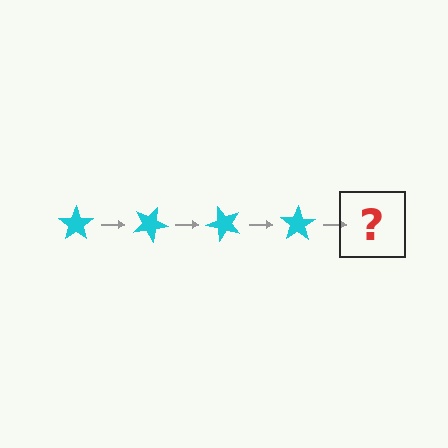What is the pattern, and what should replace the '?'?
The pattern is that the star rotates 25 degrees each step. The '?' should be a cyan star rotated 100 degrees.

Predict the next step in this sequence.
The next step is a cyan star rotated 100 degrees.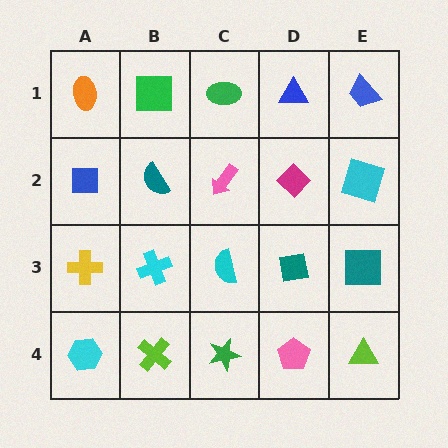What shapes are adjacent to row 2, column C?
A green ellipse (row 1, column C), a cyan semicircle (row 3, column C), a teal semicircle (row 2, column B), a magenta diamond (row 2, column D).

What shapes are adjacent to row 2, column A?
An orange ellipse (row 1, column A), a yellow cross (row 3, column A), a teal semicircle (row 2, column B).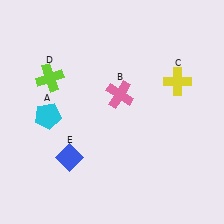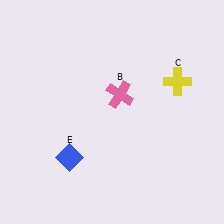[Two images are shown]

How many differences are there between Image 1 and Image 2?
There are 2 differences between the two images.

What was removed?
The lime cross (D), the cyan pentagon (A) were removed in Image 2.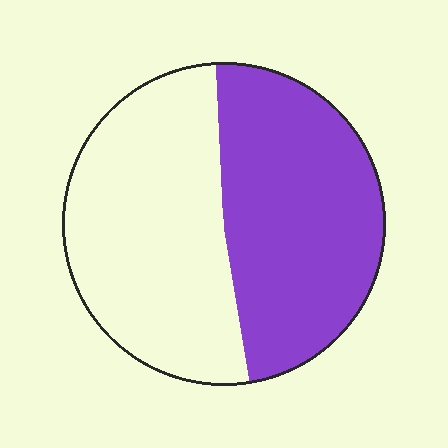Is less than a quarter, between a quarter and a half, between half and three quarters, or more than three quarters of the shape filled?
Between a quarter and a half.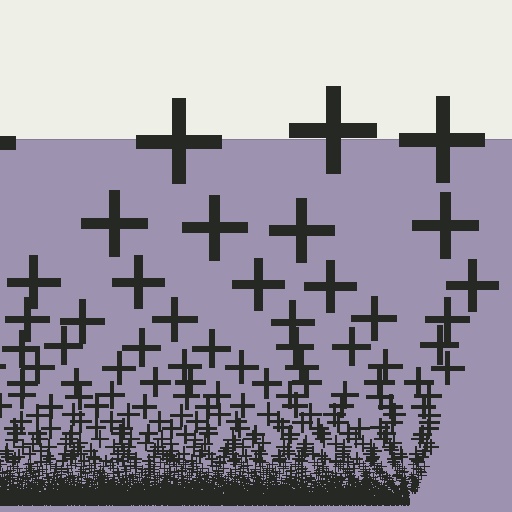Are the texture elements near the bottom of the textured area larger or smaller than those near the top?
Smaller. The gradient is inverted — elements near the bottom are smaller and denser.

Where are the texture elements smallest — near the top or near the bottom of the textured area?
Near the bottom.